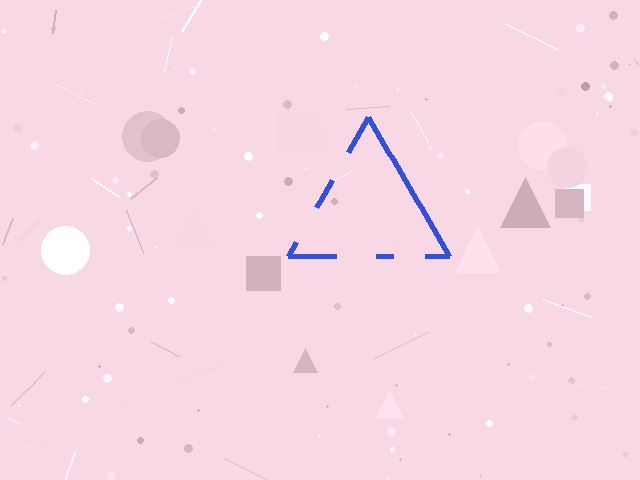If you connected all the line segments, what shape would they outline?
They would outline a triangle.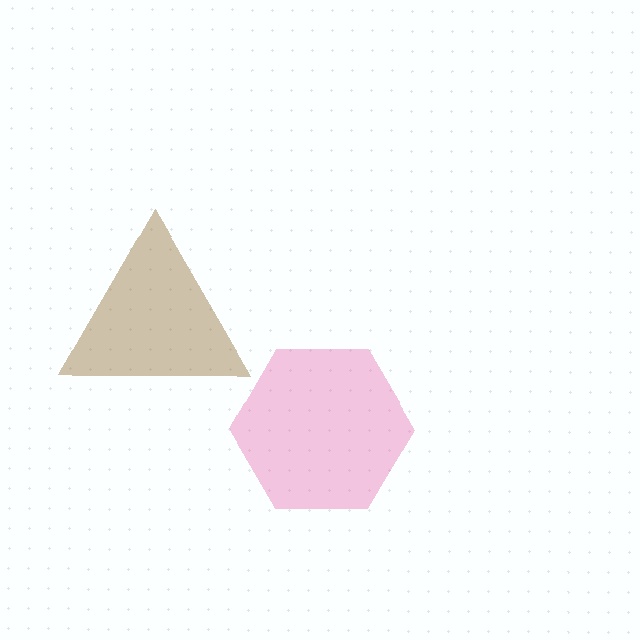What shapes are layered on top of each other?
The layered shapes are: a brown triangle, a pink hexagon.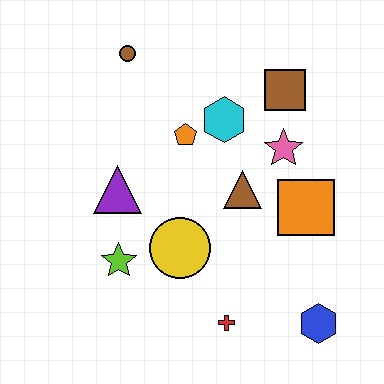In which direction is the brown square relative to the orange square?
The brown square is above the orange square.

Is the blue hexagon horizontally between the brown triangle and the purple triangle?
No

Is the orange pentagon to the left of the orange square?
Yes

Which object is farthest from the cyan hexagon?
The blue hexagon is farthest from the cyan hexagon.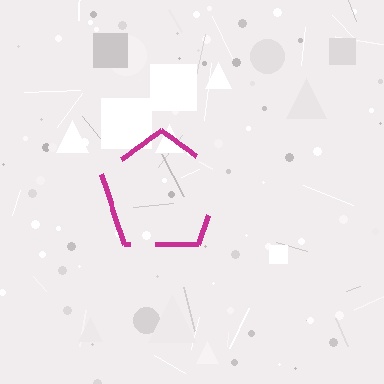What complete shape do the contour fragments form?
The contour fragments form a pentagon.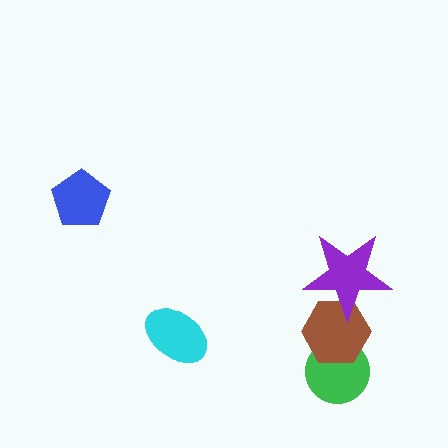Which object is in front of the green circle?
The brown hexagon is in front of the green circle.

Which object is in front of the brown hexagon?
The purple star is in front of the brown hexagon.